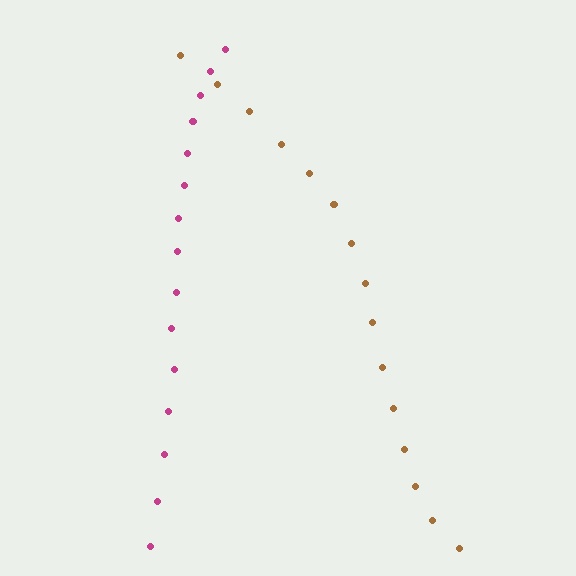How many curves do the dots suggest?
There are 2 distinct paths.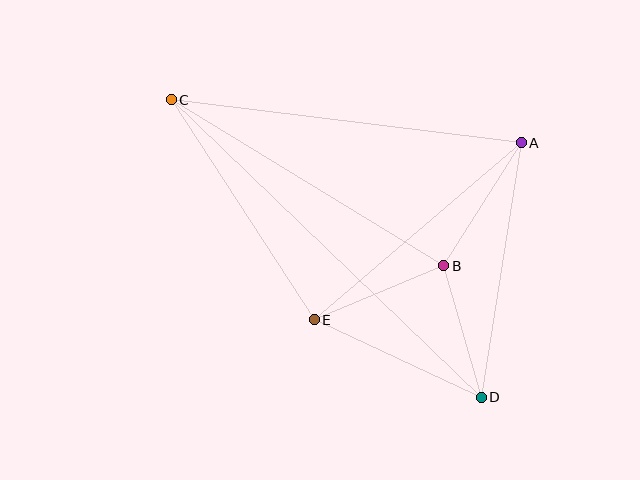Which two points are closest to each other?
Points B and D are closest to each other.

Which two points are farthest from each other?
Points C and D are farthest from each other.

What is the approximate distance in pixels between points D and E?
The distance between D and E is approximately 184 pixels.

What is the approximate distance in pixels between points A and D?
The distance between A and D is approximately 257 pixels.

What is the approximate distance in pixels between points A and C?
The distance between A and C is approximately 353 pixels.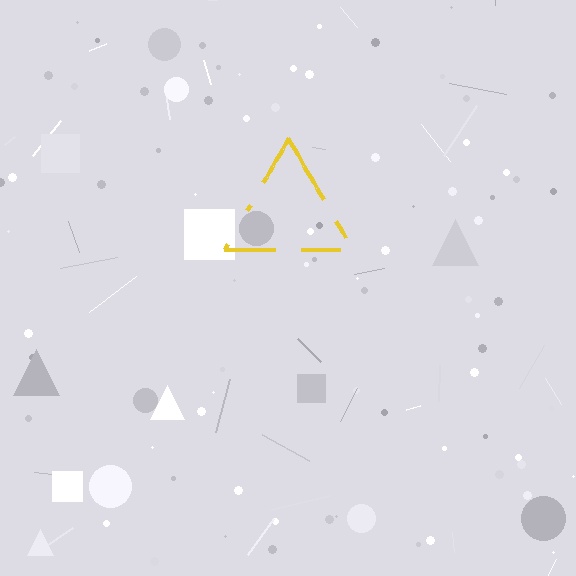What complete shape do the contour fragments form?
The contour fragments form a triangle.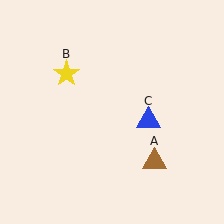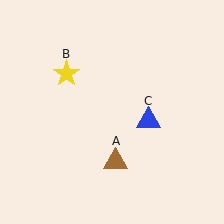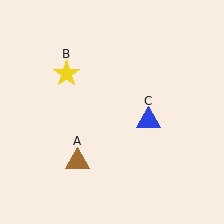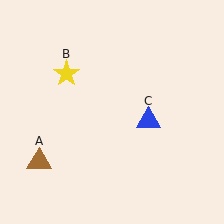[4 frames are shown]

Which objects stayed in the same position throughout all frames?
Yellow star (object B) and blue triangle (object C) remained stationary.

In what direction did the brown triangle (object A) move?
The brown triangle (object A) moved left.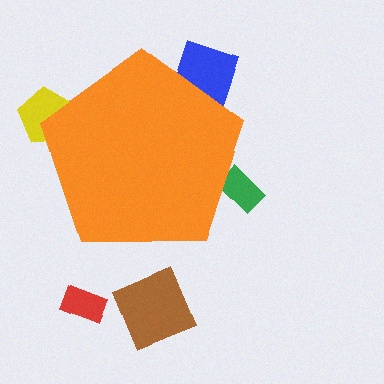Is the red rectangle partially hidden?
No, the red rectangle is fully visible.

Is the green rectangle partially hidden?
Yes, the green rectangle is partially hidden behind the orange pentagon.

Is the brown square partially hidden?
No, the brown square is fully visible.